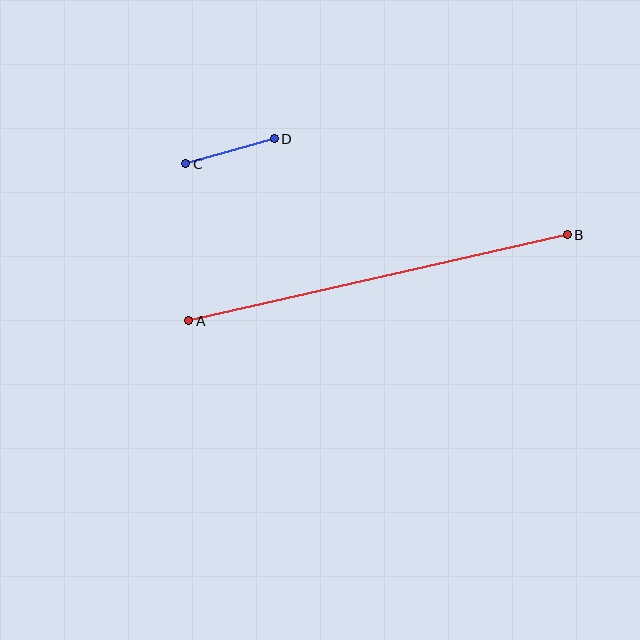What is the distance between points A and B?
The distance is approximately 388 pixels.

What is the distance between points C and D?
The distance is approximately 92 pixels.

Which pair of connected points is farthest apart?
Points A and B are farthest apart.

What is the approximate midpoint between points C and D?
The midpoint is at approximately (230, 151) pixels.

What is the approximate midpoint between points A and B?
The midpoint is at approximately (378, 278) pixels.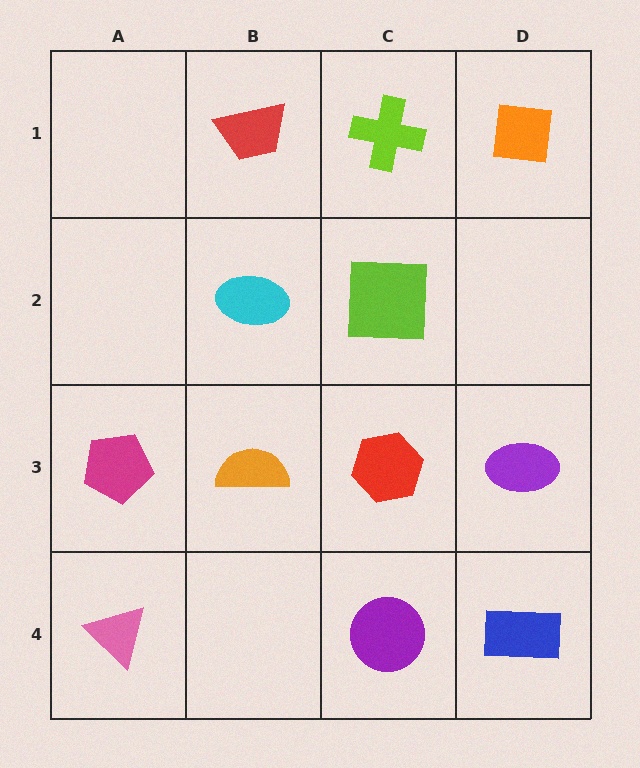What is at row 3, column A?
A magenta pentagon.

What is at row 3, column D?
A purple ellipse.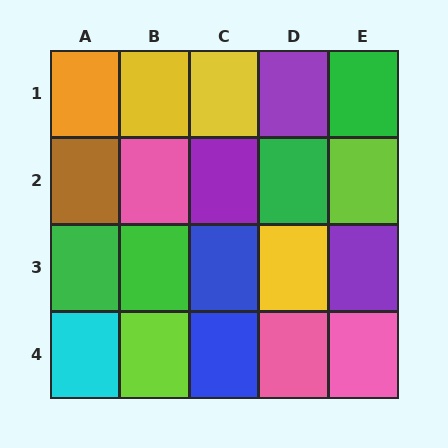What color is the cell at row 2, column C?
Purple.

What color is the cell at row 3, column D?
Yellow.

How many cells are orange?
1 cell is orange.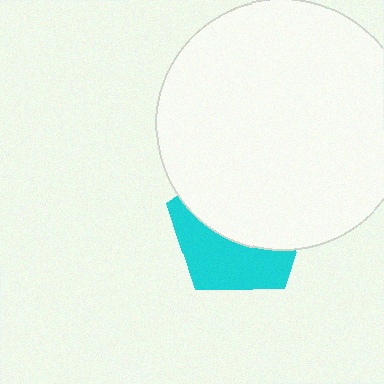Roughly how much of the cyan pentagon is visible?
A small part of it is visible (roughly 42%).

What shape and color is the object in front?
The object in front is a white circle.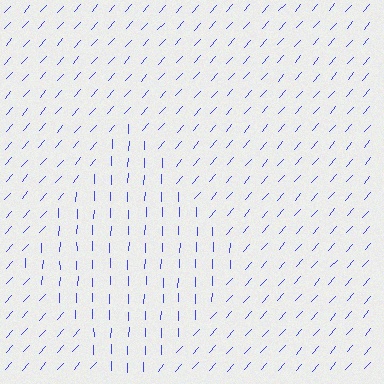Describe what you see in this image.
The image is filled with small blue line segments. A diamond region in the image has lines oriented differently from the surrounding lines, creating a visible texture boundary.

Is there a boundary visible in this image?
Yes, there is a texture boundary formed by a change in line orientation.